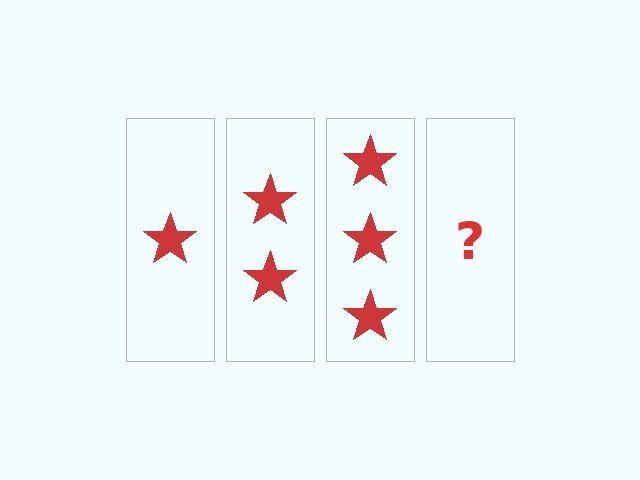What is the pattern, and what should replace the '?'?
The pattern is that each step adds one more star. The '?' should be 4 stars.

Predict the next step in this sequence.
The next step is 4 stars.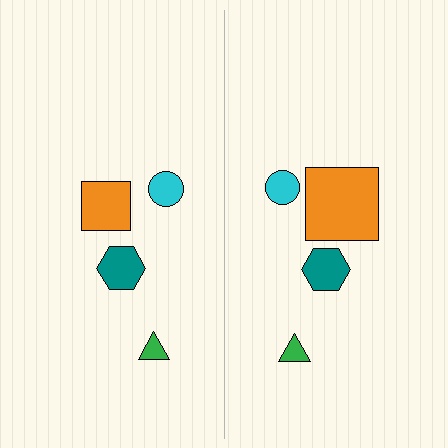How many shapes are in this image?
There are 8 shapes in this image.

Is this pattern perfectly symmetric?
No, the pattern is not perfectly symmetric. The orange square on the right side has a different size than its mirror counterpart.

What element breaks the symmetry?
The orange square on the right side has a different size than its mirror counterpart.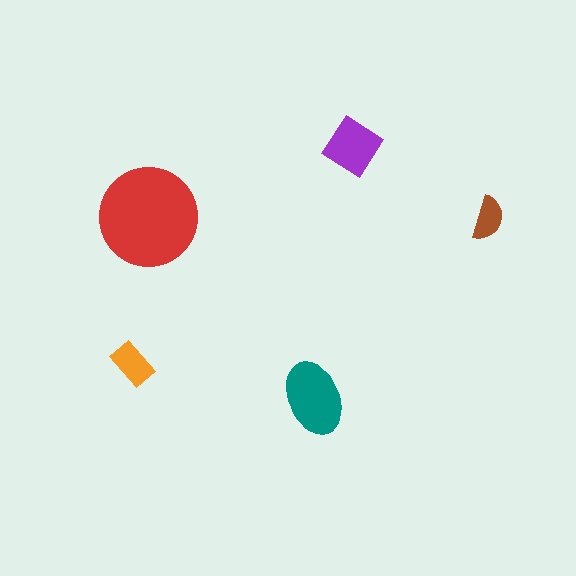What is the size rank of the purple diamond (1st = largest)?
3rd.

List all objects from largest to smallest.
The red circle, the teal ellipse, the purple diamond, the orange rectangle, the brown semicircle.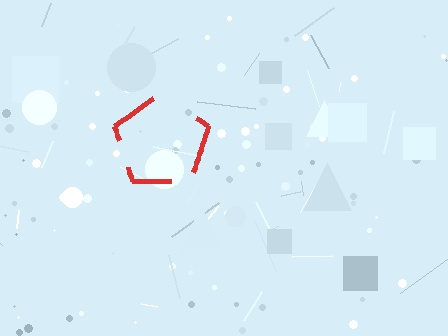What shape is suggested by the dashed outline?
The dashed outline suggests a pentagon.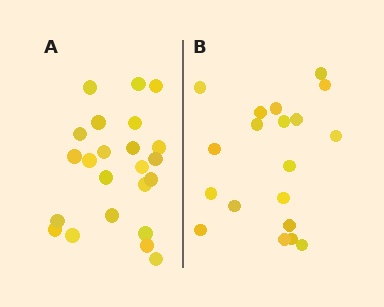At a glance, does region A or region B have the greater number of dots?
Region A (the left region) has more dots.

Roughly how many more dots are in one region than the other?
Region A has about 4 more dots than region B.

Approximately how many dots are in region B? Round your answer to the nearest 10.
About 20 dots. (The exact count is 19, which rounds to 20.)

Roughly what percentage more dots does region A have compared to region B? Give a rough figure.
About 20% more.